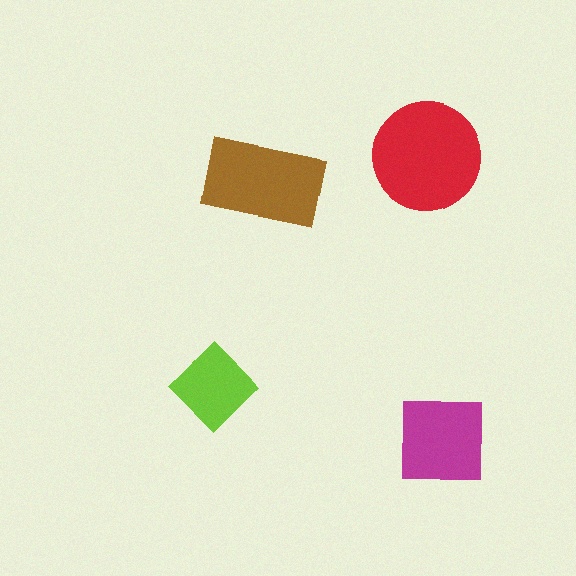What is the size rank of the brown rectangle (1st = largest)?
2nd.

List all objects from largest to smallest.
The red circle, the brown rectangle, the magenta square, the lime diamond.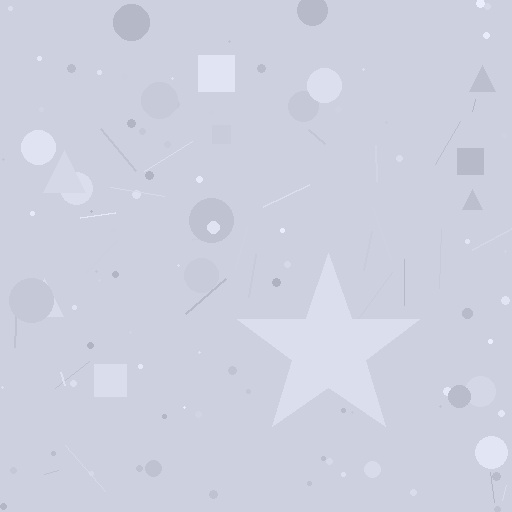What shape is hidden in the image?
A star is hidden in the image.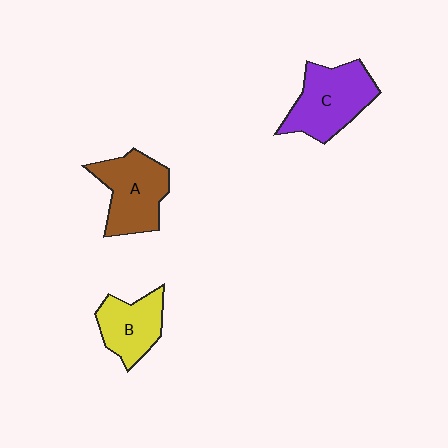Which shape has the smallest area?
Shape B (yellow).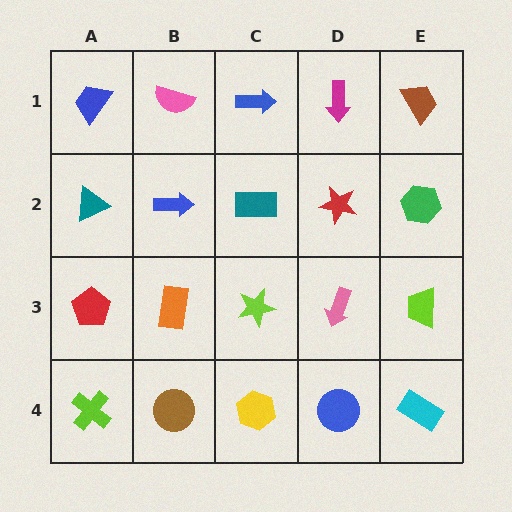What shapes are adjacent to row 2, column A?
A blue trapezoid (row 1, column A), a red pentagon (row 3, column A), a blue arrow (row 2, column B).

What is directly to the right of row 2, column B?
A teal rectangle.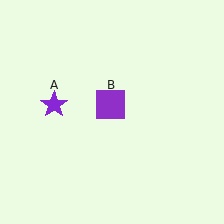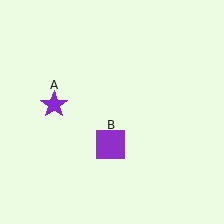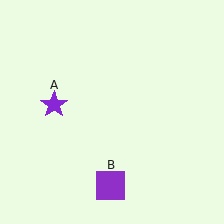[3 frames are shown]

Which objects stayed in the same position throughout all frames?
Purple star (object A) remained stationary.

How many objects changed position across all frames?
1 object changed position: purple square (object B).